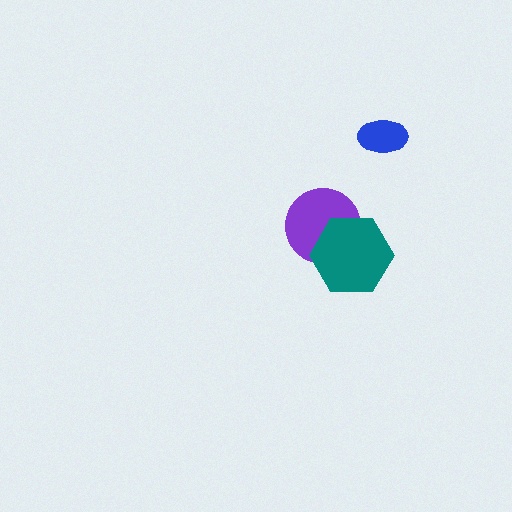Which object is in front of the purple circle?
The teal hexagon is in front of the purple circle.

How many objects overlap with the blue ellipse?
0 objects overlap with the blue ellipse.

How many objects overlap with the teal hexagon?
1 object overlaps with the teal hexagon.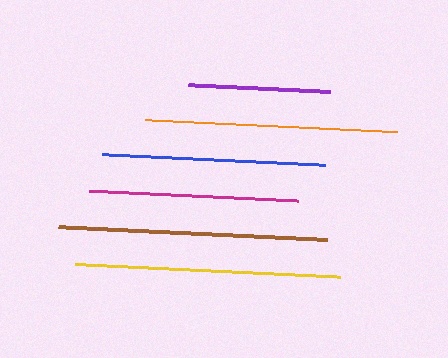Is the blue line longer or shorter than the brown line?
The brown line is longer than the blue line.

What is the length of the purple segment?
The purple segment is approximately 142 pixels long.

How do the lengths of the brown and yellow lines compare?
The brown and yellow lines are approximately the same length.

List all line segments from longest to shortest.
From longest to shortest: brown, yellow, orange, blue, magenta, purple.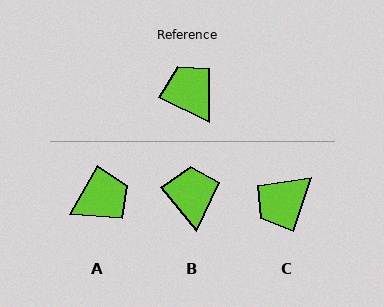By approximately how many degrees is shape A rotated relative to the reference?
Approximately 93 degrees clockwise.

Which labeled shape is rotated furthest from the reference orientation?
C, about 99 degrees away.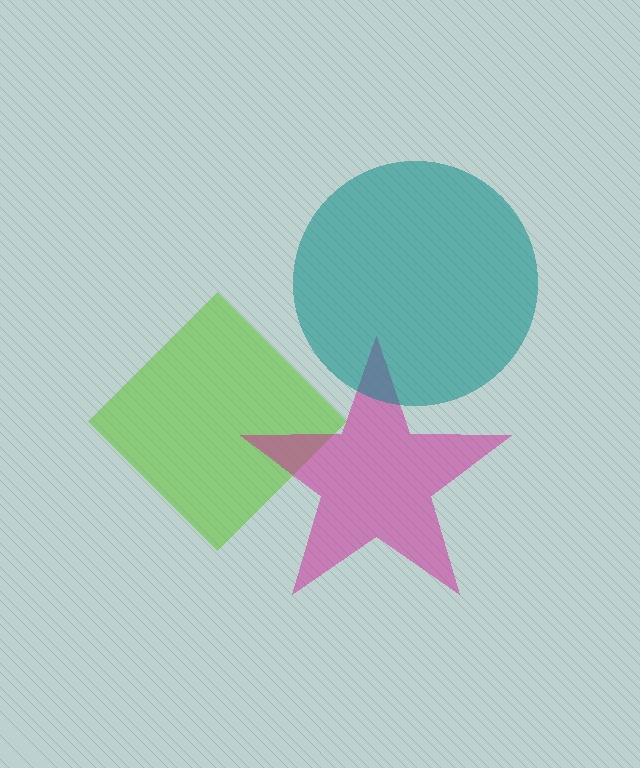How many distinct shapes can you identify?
There are 3 distinct shapes: a lime diamond, a magenta star, a teal circle.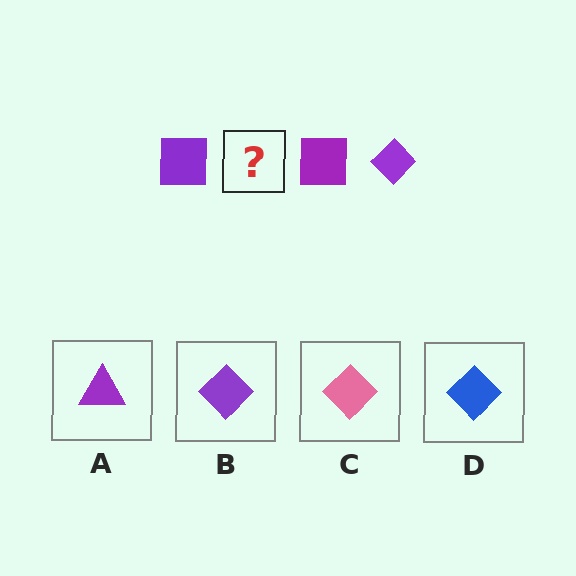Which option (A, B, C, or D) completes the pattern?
B.